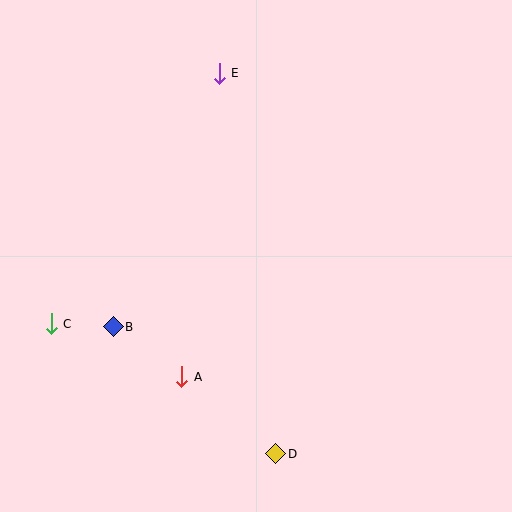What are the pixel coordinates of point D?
Point D is at (276, 454).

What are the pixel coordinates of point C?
Point C is at (51, 324).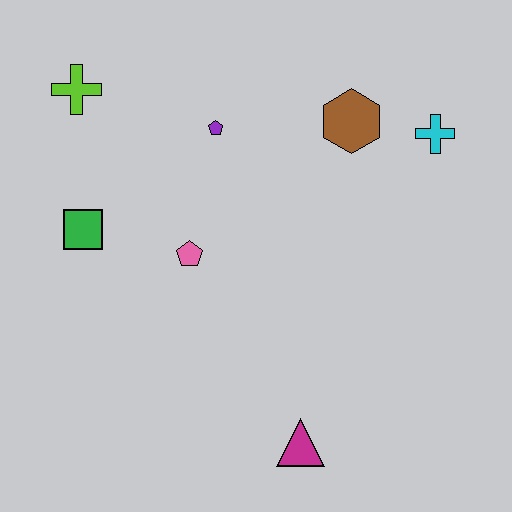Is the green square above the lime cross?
No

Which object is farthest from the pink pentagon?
The cyan cross is farthest from the pink pentagon.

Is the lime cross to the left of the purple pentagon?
Yes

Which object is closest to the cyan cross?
The brown hexagon is closest to the cyan cross.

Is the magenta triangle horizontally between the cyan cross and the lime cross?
Yes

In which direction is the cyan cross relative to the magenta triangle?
The cyan cross is above the magenta triangle.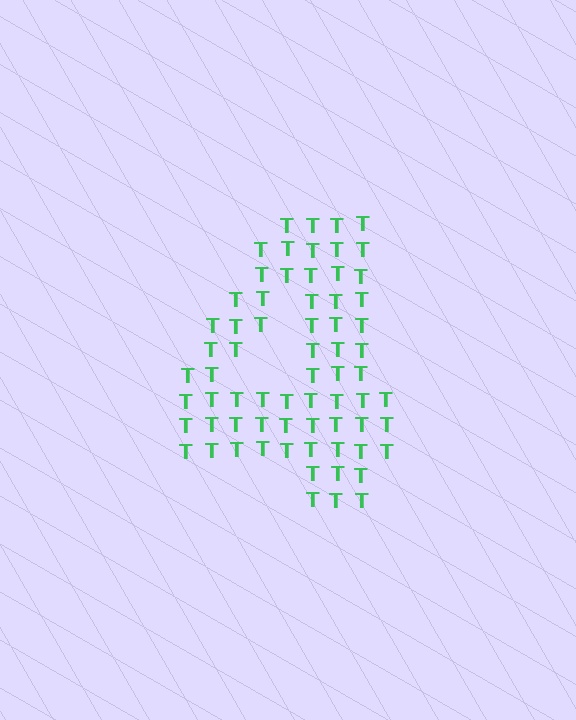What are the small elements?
The small elements are letter T's.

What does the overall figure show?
The overall figure shows the digit 4.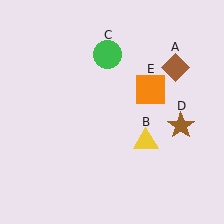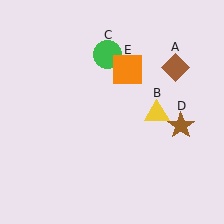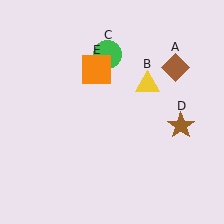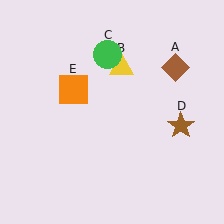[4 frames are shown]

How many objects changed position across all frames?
2 objects changed position: yellow triangle (object B), orange square (object E).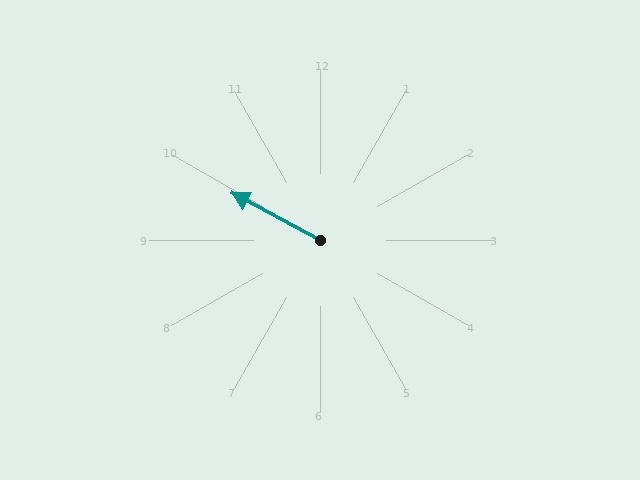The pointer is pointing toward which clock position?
Roughly 10 o'clock.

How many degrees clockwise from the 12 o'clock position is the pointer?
Approximately 298 degrees.